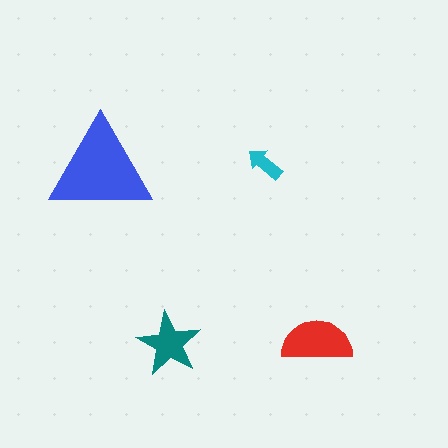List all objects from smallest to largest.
The cyan arrow, the teal star, the red semicircle, the blue triangle.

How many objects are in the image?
There are 4 objects in the image.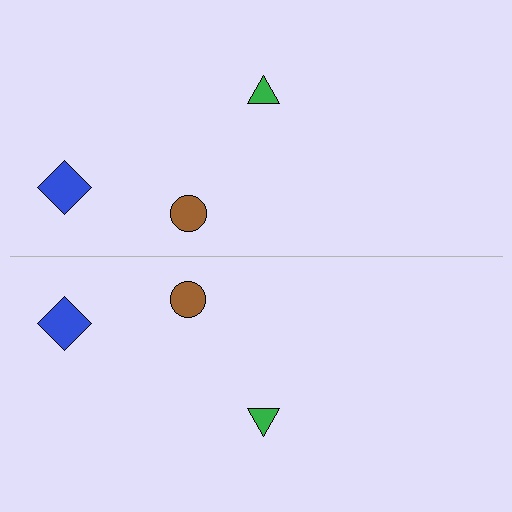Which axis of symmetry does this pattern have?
The pattern has a horizontal axis of symmetry running through the center of the image.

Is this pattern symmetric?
Yes, this pattern has bilateral (reflection) symmetry.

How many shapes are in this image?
There are 6 shapes in this image.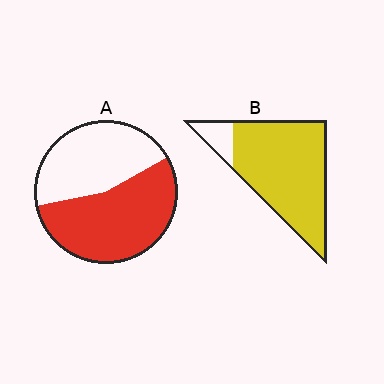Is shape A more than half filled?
Yes.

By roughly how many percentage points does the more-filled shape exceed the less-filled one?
By roughly 35 percentage points (B over A).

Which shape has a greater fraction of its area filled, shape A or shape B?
Shape B.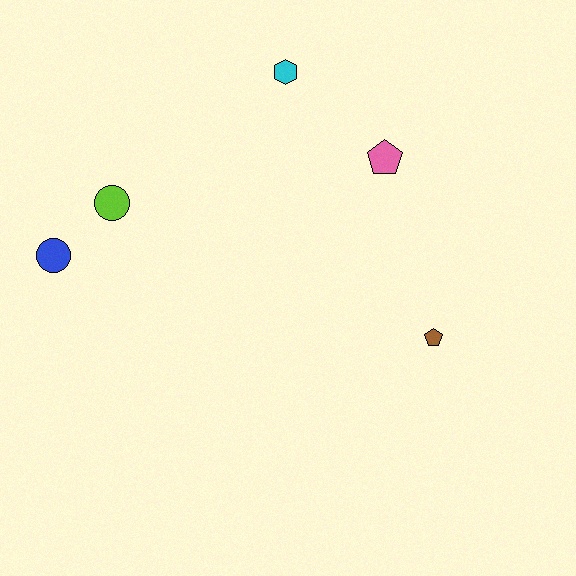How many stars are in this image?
There are no stars.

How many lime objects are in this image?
There is 1 lime object.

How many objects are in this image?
There are 5 objects.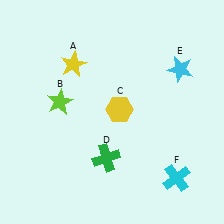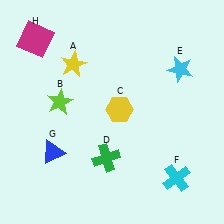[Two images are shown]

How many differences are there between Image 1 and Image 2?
There are 2 differences between the two images.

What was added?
A blue triangle (G), a magenta square (H) were added in Image 2.